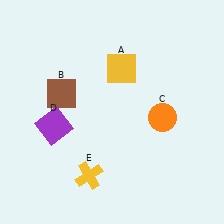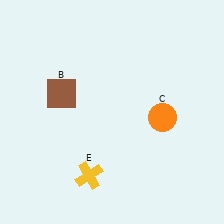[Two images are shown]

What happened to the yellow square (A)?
The yellow square (A) was removed in Image 2. It was in the top-right area of Image 1.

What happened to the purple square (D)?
The purple square (D) was removed in Image 2. It was in the bottom-left area of Image 1.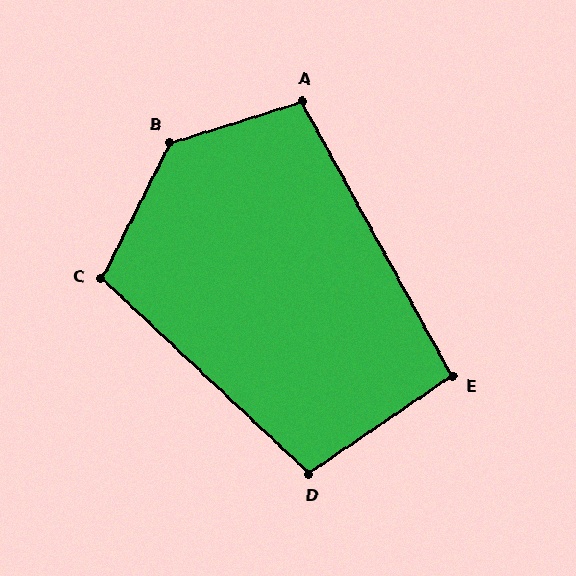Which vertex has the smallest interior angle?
E, at approximately 95 degrees.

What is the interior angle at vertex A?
Approximately 101 degrees (obtuse).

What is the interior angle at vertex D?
Approximately 103 degrees (obtuse).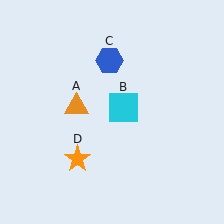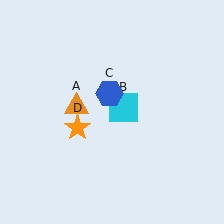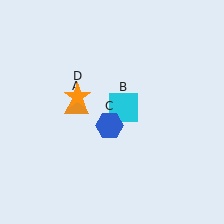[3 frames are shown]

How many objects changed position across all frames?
2 objects changed position: blue hexagon (object C), orange star (object D).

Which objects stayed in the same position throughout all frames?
Orange triangle (object A) and cyan square (object B) remained stationary.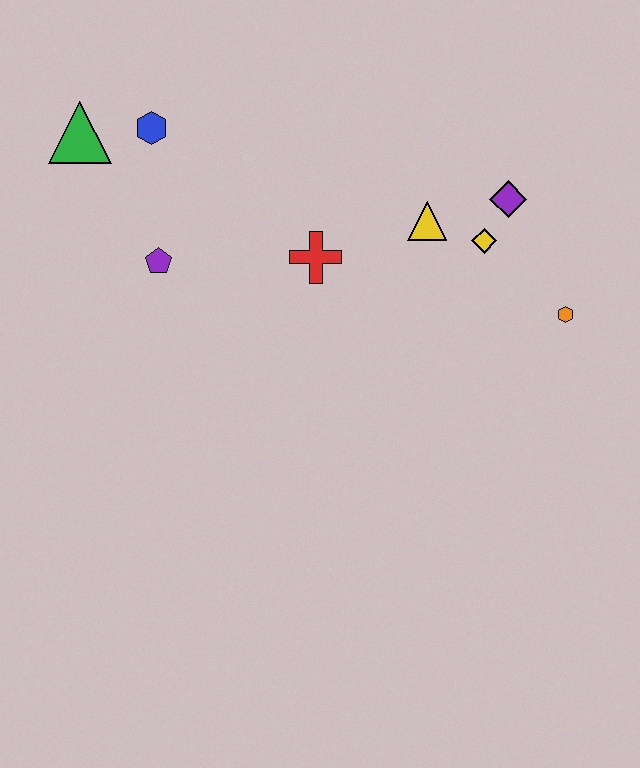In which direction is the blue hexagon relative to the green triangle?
The blue hexagon is to the right of the green triangle.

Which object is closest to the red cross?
The yellow triangle is closest to the red cross.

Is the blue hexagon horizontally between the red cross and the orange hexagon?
No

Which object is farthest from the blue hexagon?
The orange hexagon is farthest from the blue hexagon.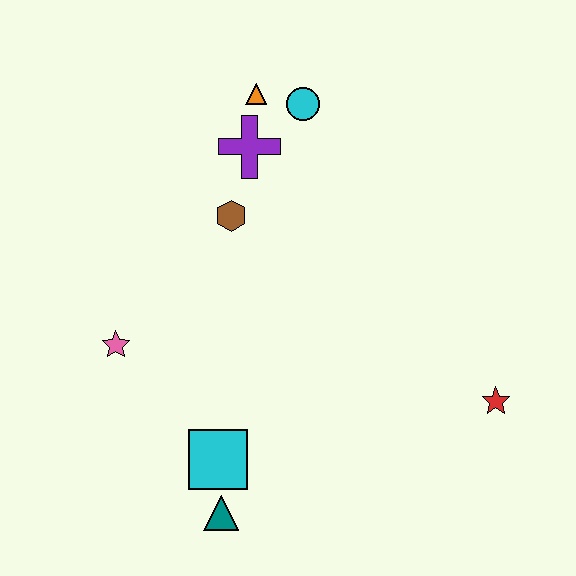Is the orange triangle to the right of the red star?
No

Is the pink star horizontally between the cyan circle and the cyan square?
No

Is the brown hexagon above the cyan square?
Yes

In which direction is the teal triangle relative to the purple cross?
The teal triangle is below the purple cross.